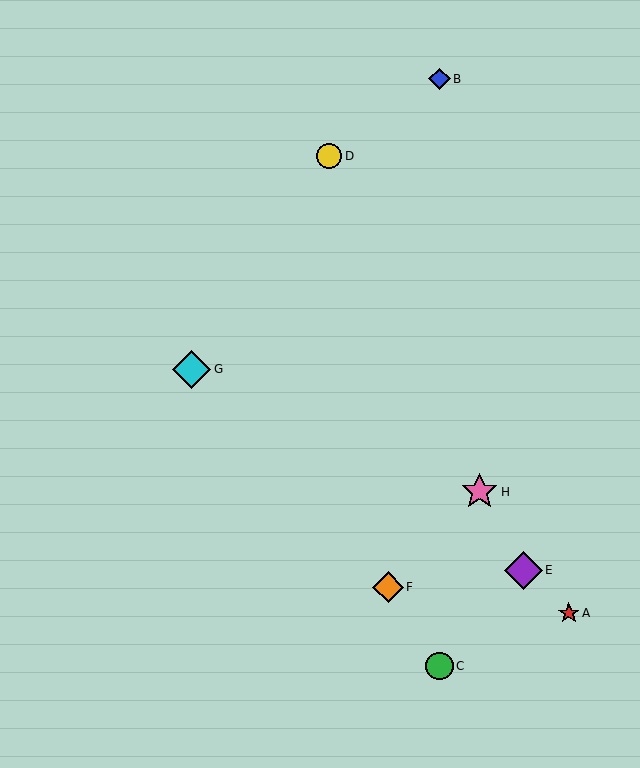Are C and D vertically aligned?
No, C is at x≈439 and D is at x≈329.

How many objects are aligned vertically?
2 objects (B, C) are aligned vertically.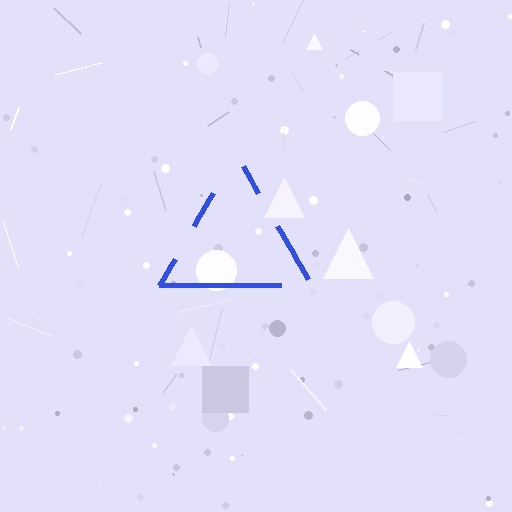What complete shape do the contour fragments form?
The contour fragments form a triangle.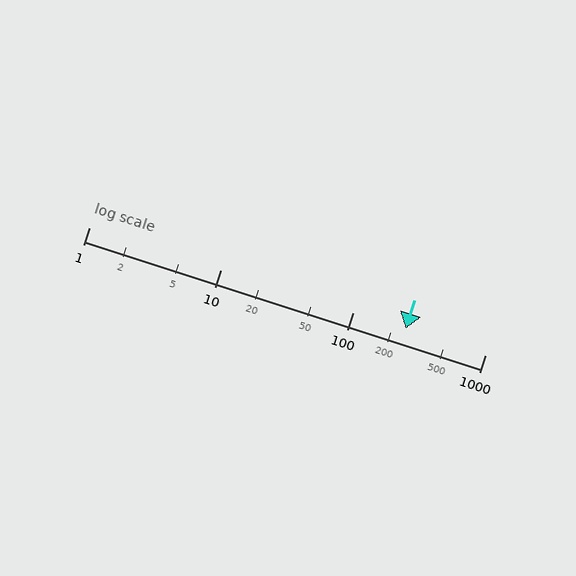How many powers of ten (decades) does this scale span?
The scale spans 3 decades, from 1 to 1000.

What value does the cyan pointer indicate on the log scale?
The pointer indicates approximately 250.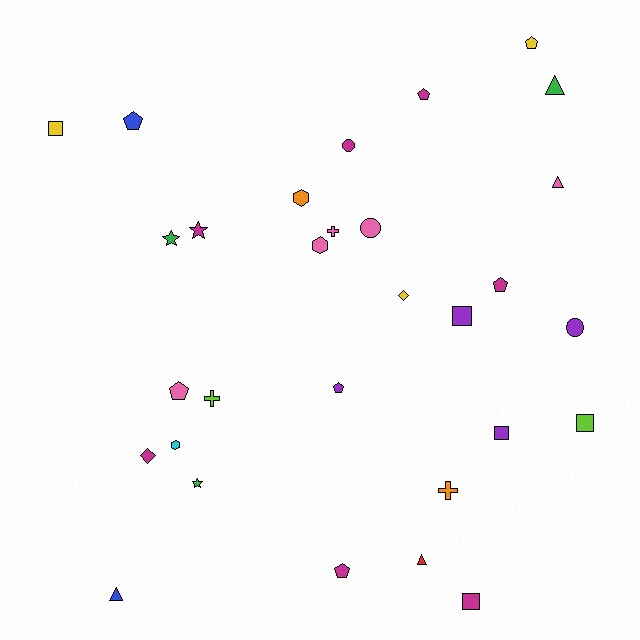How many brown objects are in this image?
There are no brown objects.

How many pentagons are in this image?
There are 7 pentagons.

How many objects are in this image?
There are 30 objects.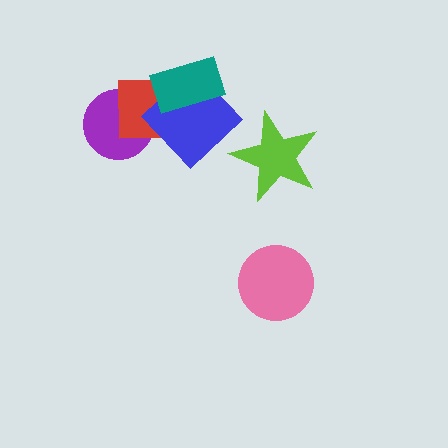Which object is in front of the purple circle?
The red square is in front of the purple circle.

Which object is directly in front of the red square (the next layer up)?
The blue diamond is directly in front of the red square.